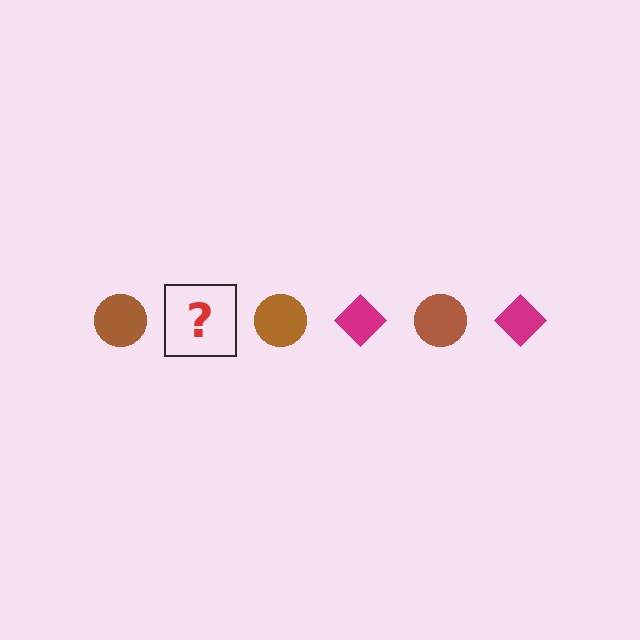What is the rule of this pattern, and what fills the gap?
The rule is that the pattern alternates between brown circle and magenta diamond. The gap should be filled with a magenta diamond.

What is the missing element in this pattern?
The missing element is a magenta diamond.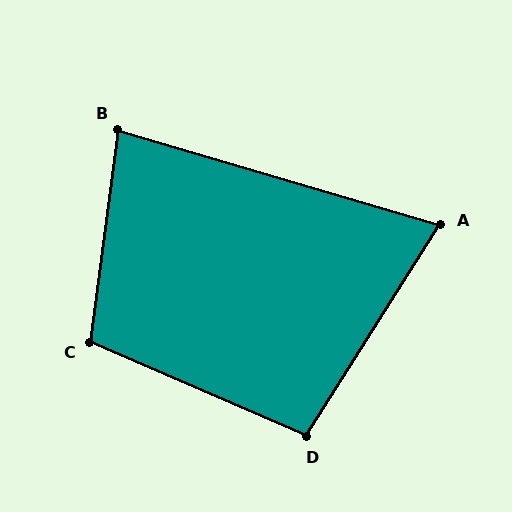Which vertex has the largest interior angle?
C, at approximately 106 degrees.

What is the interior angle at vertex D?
Approximately 99 degrees (obtuse).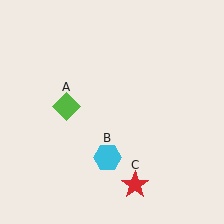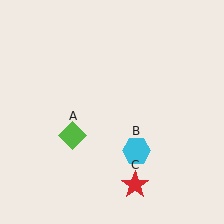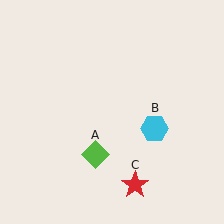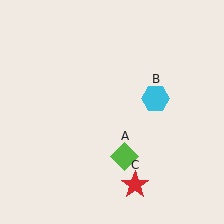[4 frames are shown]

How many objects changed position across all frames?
2 objects changed position: lime diamond (object A), cyan hexagon (object B).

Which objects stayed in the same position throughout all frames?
Red star (object C) remained stationary.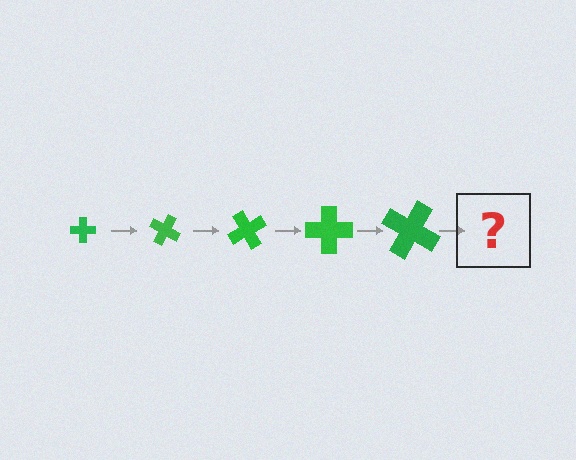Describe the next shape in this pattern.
It should be a cross, larger than the previous one and rotated 150 degrees from the start.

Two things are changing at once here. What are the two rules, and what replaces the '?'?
The two rules are that the cross grows larger each step and it rotates 30 degrees each step. The '?' should be a cross, larger than the previous one and rotated 150 degrees from the start.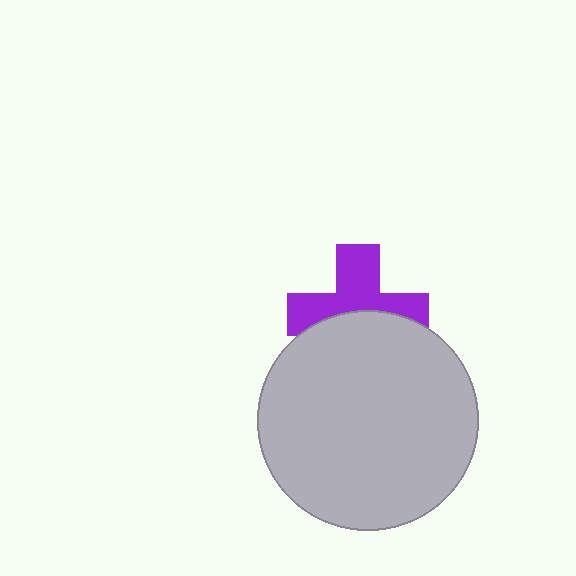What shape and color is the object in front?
The object in front is a light gray circle.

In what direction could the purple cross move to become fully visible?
The purple cross could move up. That would shift it out from behind the light gray circle entirely.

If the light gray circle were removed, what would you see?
You would see the complete purple cross.